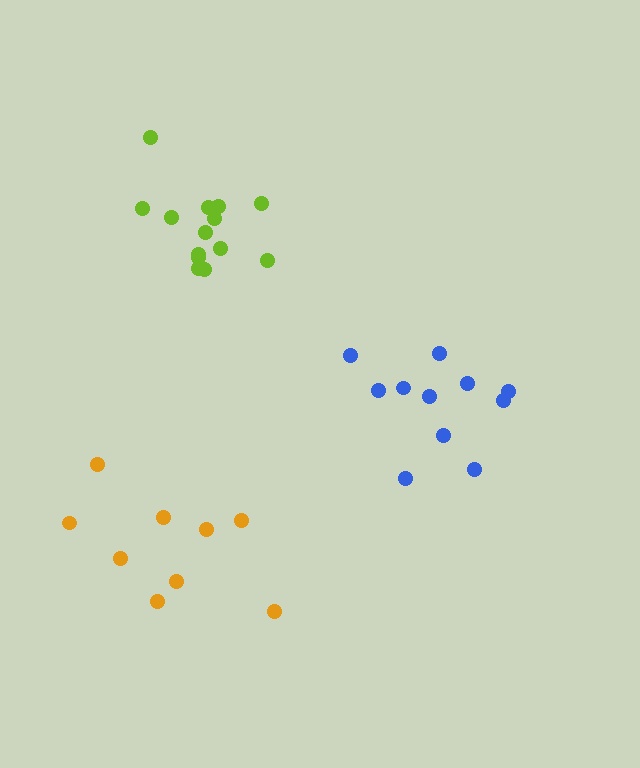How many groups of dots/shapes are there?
There are 3 groups.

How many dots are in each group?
Group 1: 14 dots, Group 2: 9 dots, Group 3: 11 dots (34 total).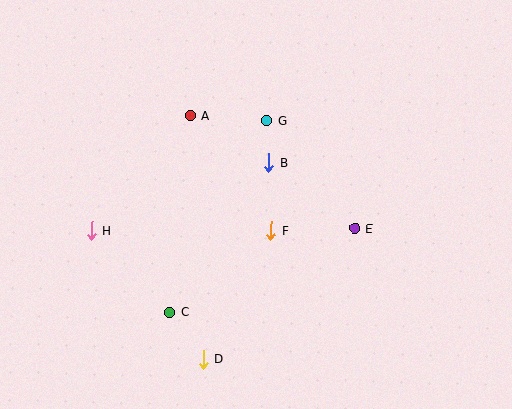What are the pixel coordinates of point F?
Point F is at (271, 231).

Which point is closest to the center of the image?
Point F at (271, 231) is closest to the center.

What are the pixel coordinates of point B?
Point B is at (269, 163).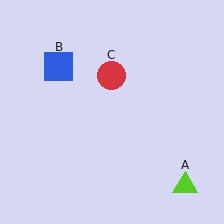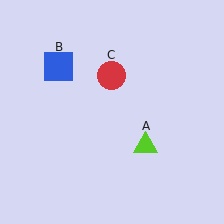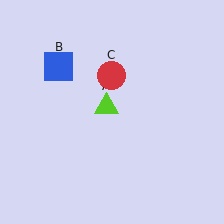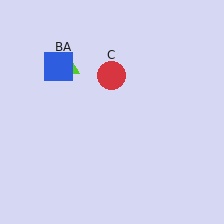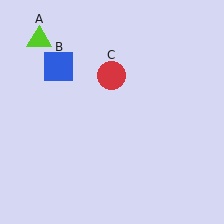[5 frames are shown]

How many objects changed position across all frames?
1 object changed position: lime triangle (object A).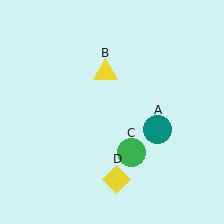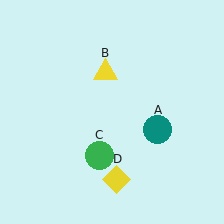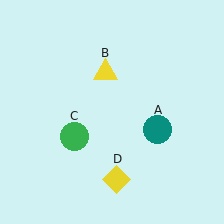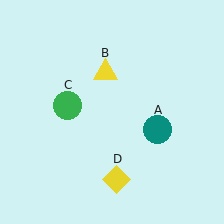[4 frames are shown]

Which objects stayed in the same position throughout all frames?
Teal circle (object A) and yellow triangle (object B) and yellow diamond (object D) remained stationary.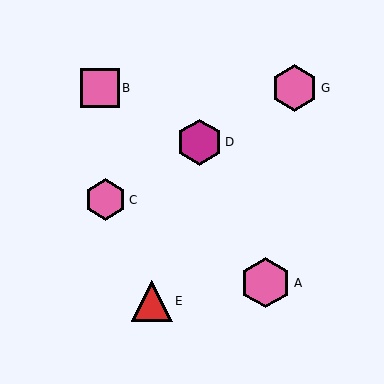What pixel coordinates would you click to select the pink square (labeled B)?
Click at (100, 88) to select the pink square B.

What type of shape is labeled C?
Shape C is a pink hexagon.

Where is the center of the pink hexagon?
The center of the pink hexagon is at (295, 88).